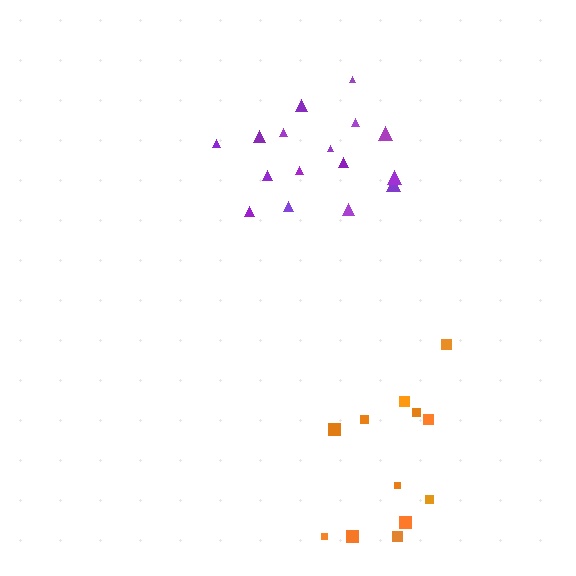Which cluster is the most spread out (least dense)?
Orange.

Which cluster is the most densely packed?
Purple.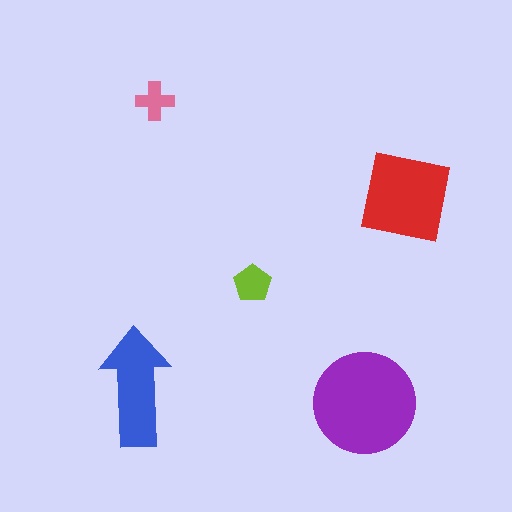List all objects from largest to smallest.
The purple circle, the red square, the blue arrow, the lime pentagon, the pink cross.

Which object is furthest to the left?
The blue arrow is leftmost.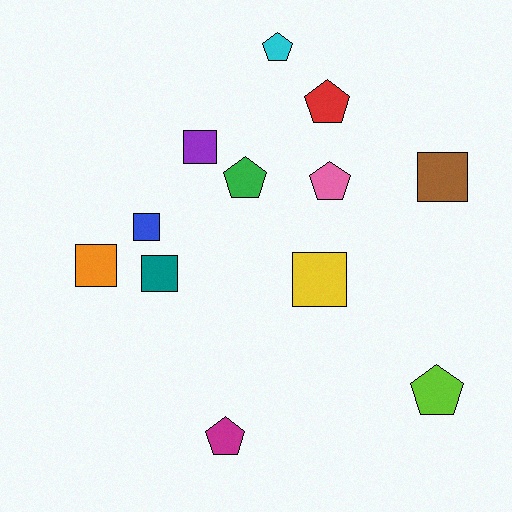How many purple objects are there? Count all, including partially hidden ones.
There is 1 purple object.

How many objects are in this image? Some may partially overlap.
There are 12 objects.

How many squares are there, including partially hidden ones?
There are 6 squares.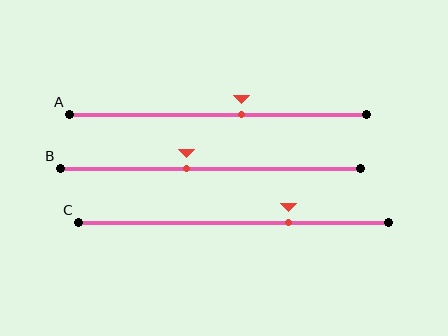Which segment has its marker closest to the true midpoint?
Segment B has its marker closest to the true midpoint.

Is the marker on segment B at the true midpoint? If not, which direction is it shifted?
No, the marker on segment B is shifted to the left by about 8% of the segment length.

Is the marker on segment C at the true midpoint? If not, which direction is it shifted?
No, the marker on segment C is shifted to the right by about 18% of the segment length.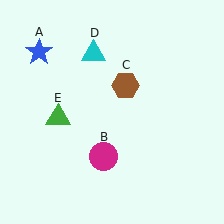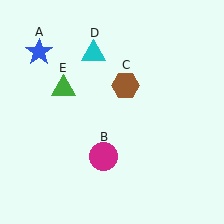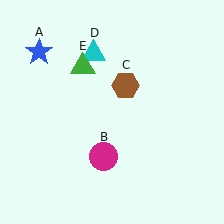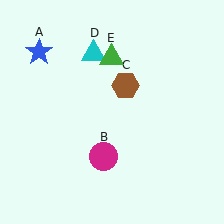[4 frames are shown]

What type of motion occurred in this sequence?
The green triangle (object E) rotated clockwise around the center of the scene.